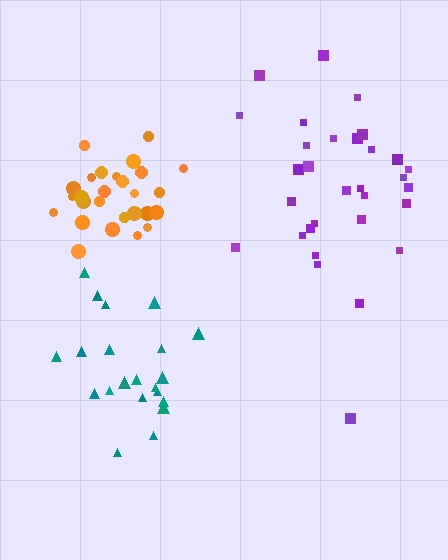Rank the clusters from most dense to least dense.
orange, teal, purple.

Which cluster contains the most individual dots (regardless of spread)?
Purple (31).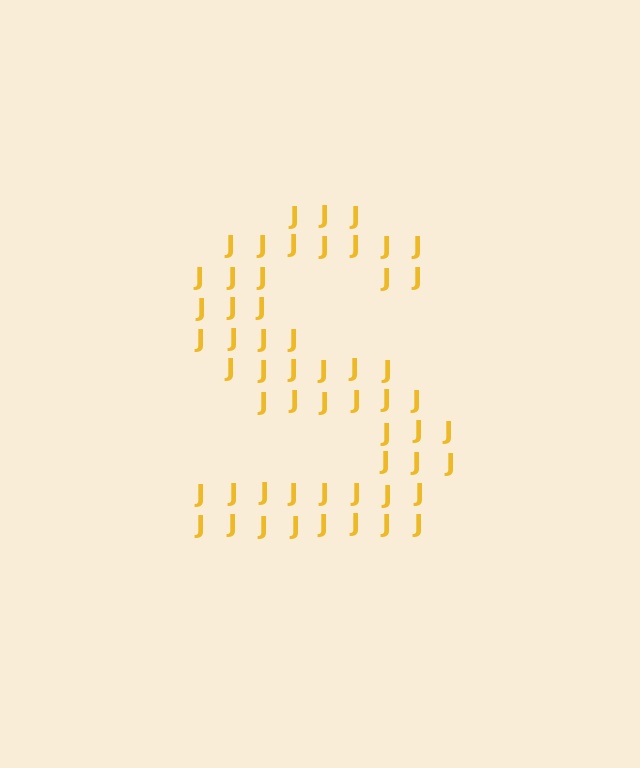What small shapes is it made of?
It is made of small letter J's.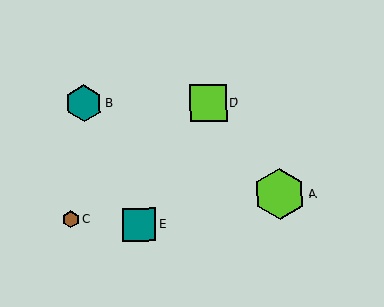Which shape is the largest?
The lime hexagon (labeled A) is the largest.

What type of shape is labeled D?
Shape D is a lime square.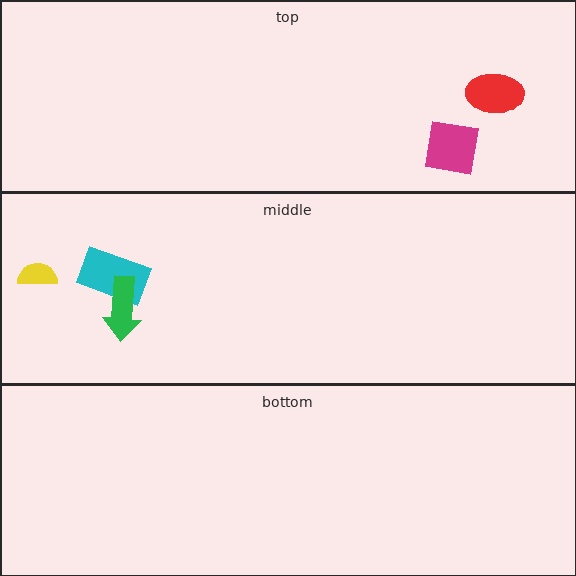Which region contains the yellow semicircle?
The middle region.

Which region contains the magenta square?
The top region.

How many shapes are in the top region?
2.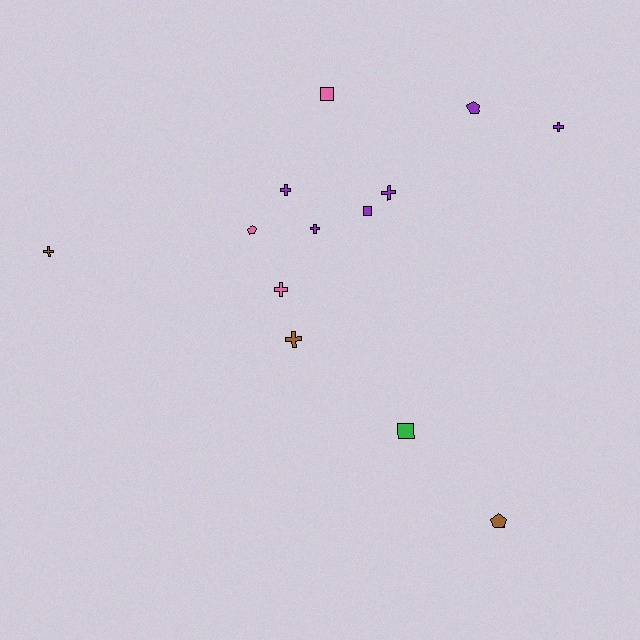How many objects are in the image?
There are 13 objects.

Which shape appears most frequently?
Cross, with 7 objects.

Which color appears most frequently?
Purple, with 6 objects.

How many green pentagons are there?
There are no green pentagons.